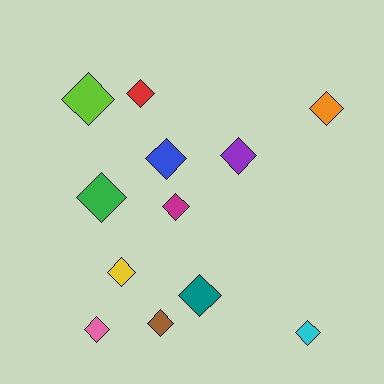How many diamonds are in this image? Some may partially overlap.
There are 12 diamonds.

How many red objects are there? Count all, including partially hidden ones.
There is 1 red object.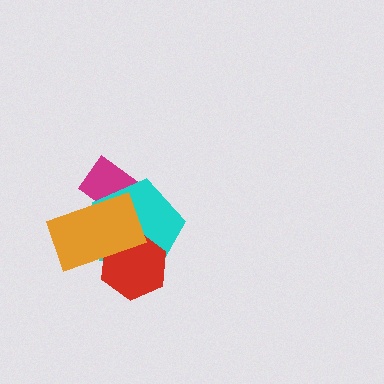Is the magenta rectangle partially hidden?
Yes, it is partially covered by another shape.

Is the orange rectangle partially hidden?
No, no other shape covers it.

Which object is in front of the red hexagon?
The orange rectangle is in front of the red hexagon.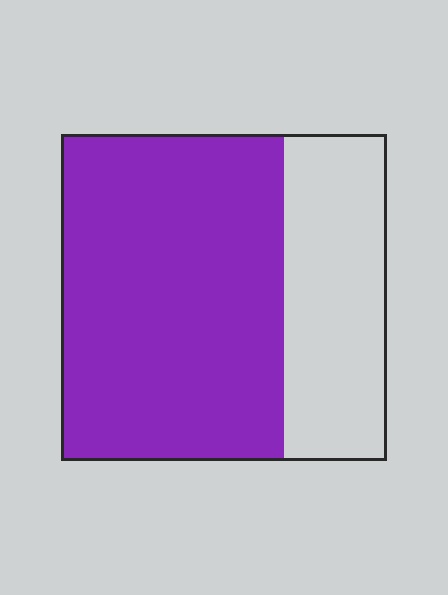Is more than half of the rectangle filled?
Yes.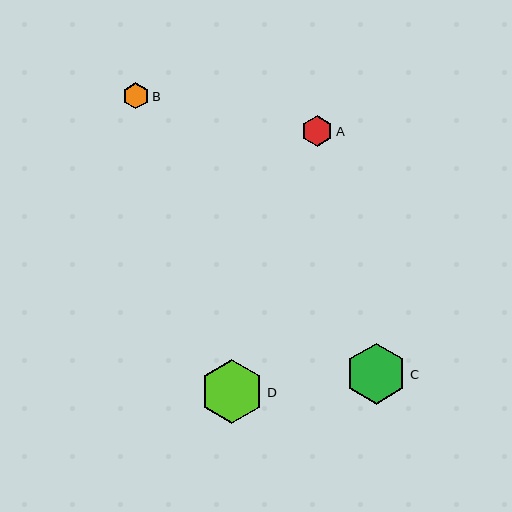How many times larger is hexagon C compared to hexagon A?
Hexagon C is approximately 2.0 times the size of hexagon A.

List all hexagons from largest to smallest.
From largest to smallest: D, C, A, B.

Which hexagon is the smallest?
Hexagon B is the smallest with a size of approximately 26 pixels.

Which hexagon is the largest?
Hexagon D is the largest with a size of approximately 64 pixels.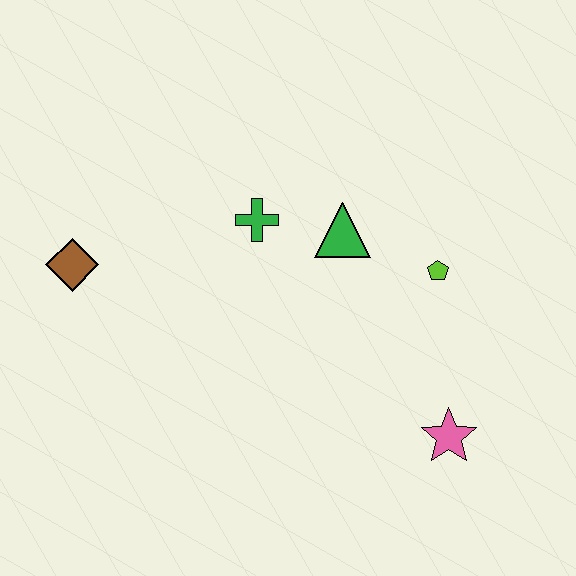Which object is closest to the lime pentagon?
The green triangle is closest to the lime pentagon.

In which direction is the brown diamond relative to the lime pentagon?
The brown diamond is to the left of the lime pentagon.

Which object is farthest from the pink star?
The brown diamond is farthest from the pink star.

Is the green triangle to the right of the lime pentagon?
No